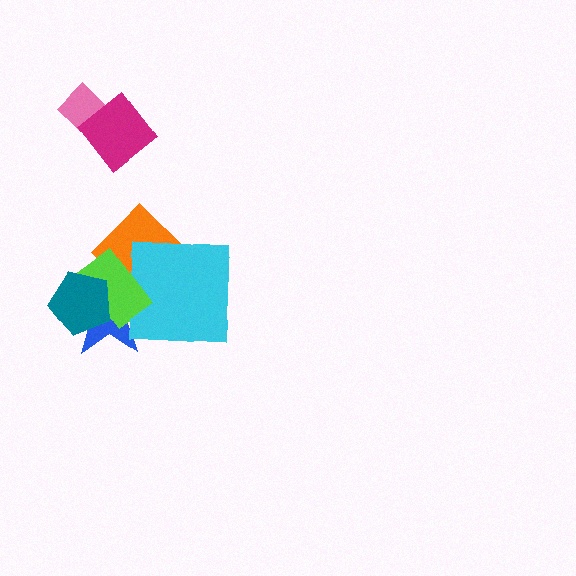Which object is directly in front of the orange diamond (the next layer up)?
The blue star is directly in front of the orange diamond.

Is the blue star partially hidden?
Yes, it is partially covered by another shape.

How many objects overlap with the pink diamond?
1 object overlaps with the pink diamond.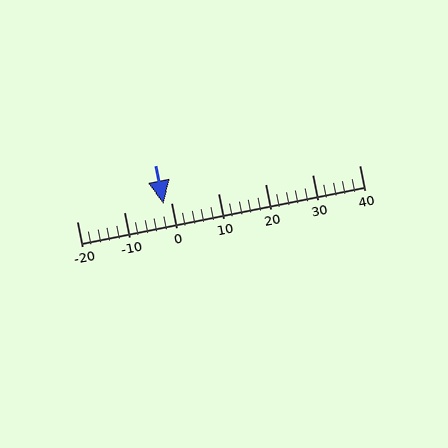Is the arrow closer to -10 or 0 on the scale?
The arrow is closer to 0.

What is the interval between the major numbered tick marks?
The major tick marks are spaced 10 units apart.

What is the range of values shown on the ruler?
The ruler shows values from -20 to 40.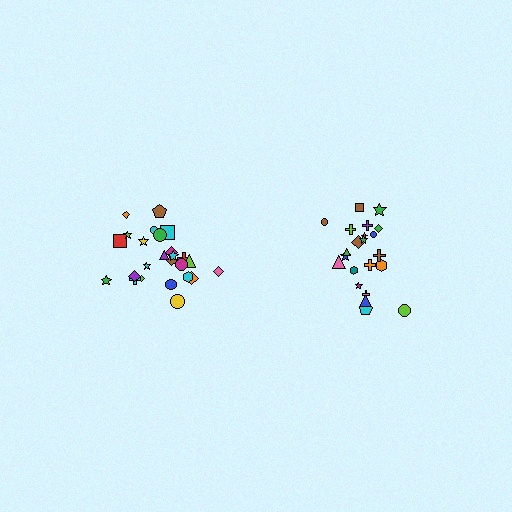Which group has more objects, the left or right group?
The left group.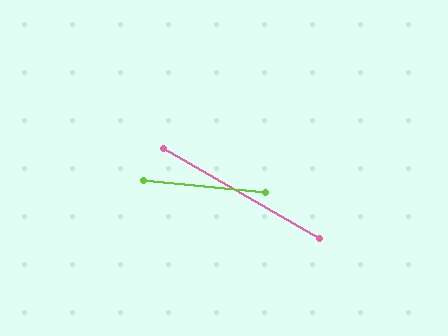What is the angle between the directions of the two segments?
Approximately 25 degrees.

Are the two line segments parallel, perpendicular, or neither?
Neither parallel nor perpendicular — they differ by about 25°.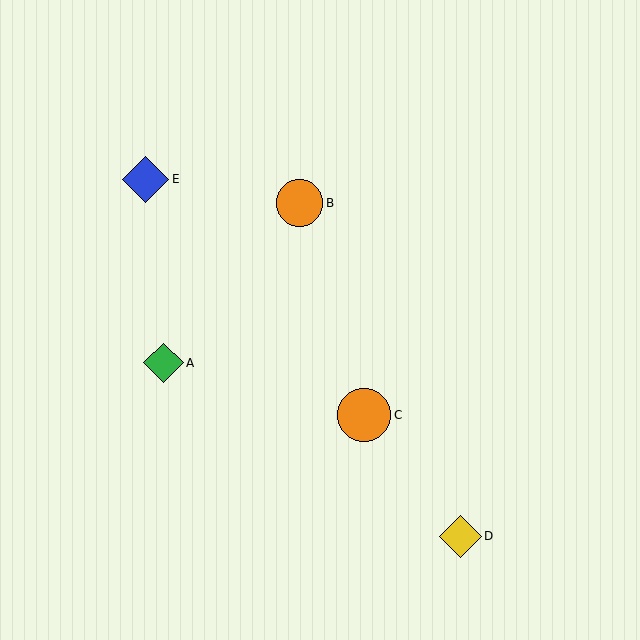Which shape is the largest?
The orange circle (labeled C) is the largest.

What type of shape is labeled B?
Shape B is an orange circle.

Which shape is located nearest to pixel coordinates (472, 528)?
The yellow diamond (labeled D) at (460, 536) is nearest to that location.